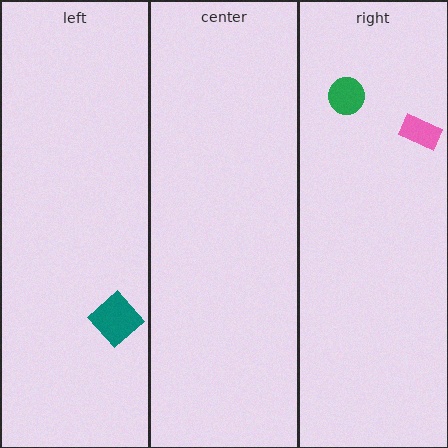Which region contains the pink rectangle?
The right region.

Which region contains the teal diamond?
The left region.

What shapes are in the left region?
The teal diamond.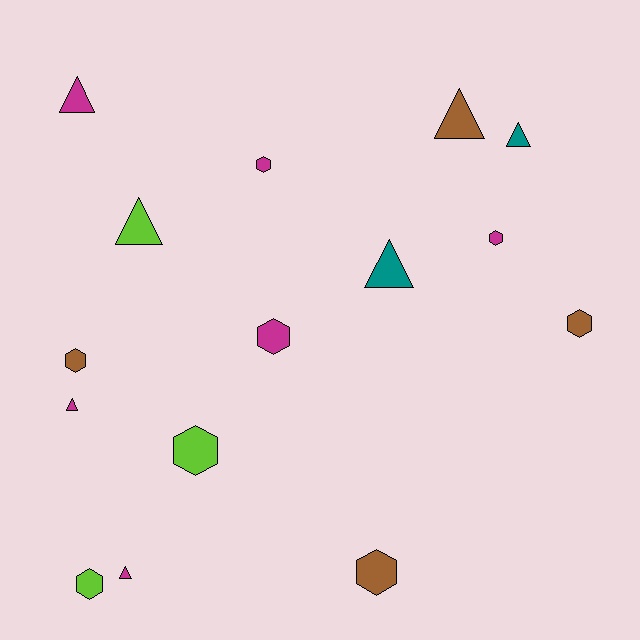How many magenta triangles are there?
There are 3 magenta triangles.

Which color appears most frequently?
Magenta, with 6 objects.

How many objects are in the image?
There are 15 objects.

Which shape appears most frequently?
Hexagon, with 8 objects.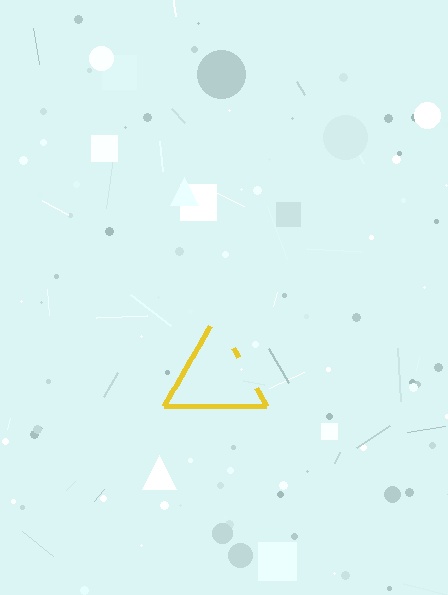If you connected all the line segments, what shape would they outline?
They would outline a triangle.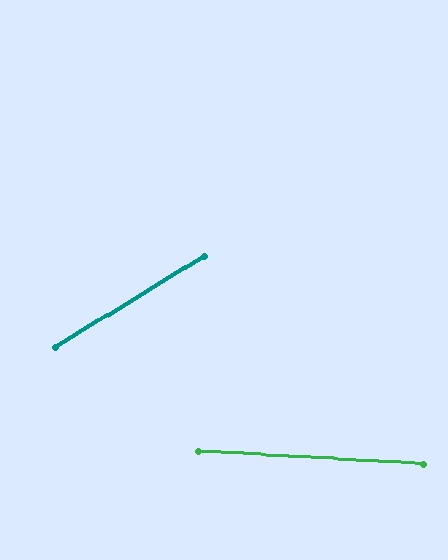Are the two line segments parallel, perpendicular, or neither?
Neither parallel nor perpendicular — they differ by about 35°.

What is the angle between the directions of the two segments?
Approximately 35 degrees.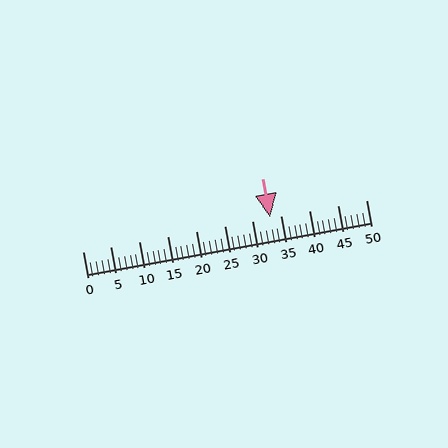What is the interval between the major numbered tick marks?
The major tick marks are spaced 5 units apart.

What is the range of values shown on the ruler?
The ruler shows values from 0 to 50.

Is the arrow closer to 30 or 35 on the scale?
The arrow is closer to 35.